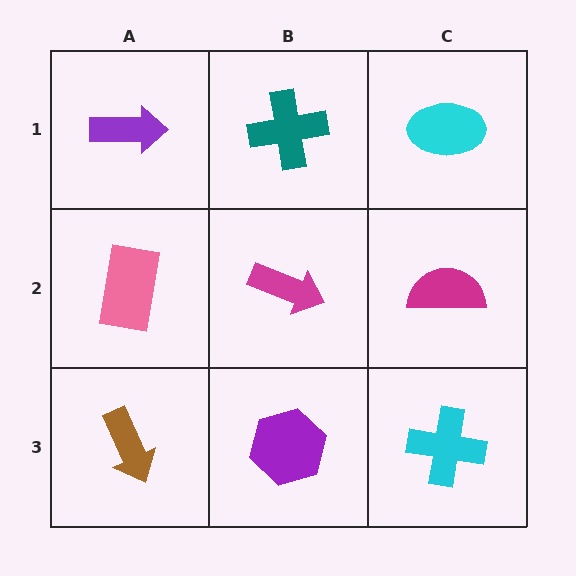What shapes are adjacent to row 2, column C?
A cyan ellipse (row 1, column C), a cyan cross (row 3, column C), a magenta arrow (row 2, column B).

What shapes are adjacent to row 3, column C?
A magenta semicircle (row 2, column C), a purple hexagon (row 3, column B).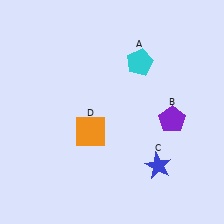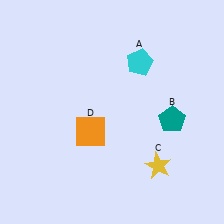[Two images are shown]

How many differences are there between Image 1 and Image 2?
There are 2 differences between the two images.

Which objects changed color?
B changed from purple to teal. C changed from blue to yellow.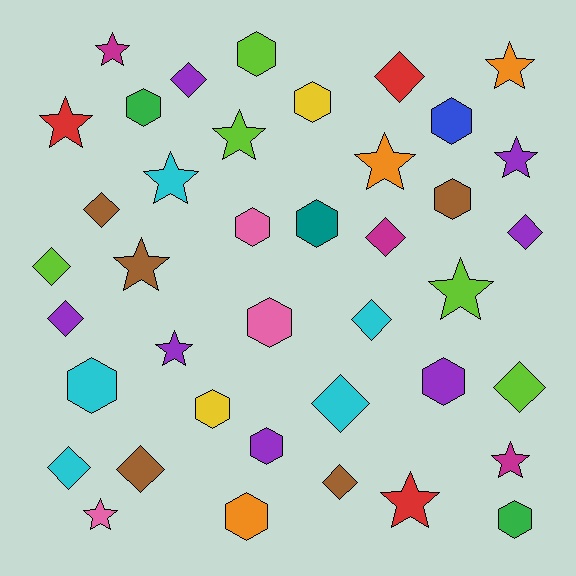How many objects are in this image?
There are 40 objects.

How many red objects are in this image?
There are 3 red objects.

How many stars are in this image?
There are 13 stars.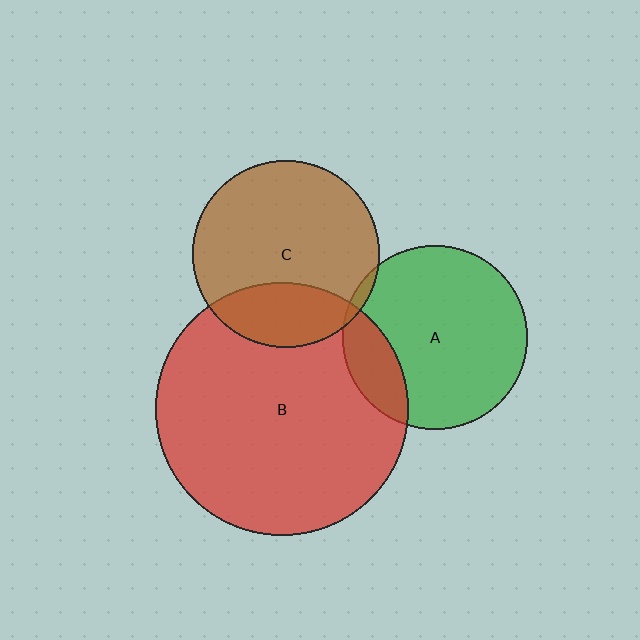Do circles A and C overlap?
Yes.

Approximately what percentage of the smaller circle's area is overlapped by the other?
Approximately 5%.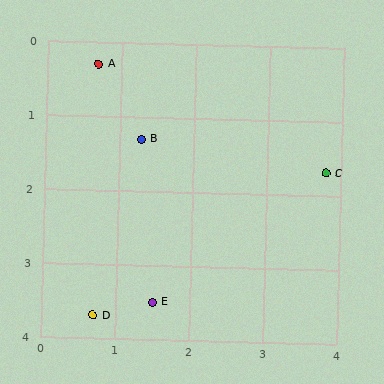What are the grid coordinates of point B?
Point B is at approximately (1.3, 1.3).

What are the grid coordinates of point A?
Point A is at approximately (0.7, 0.3).